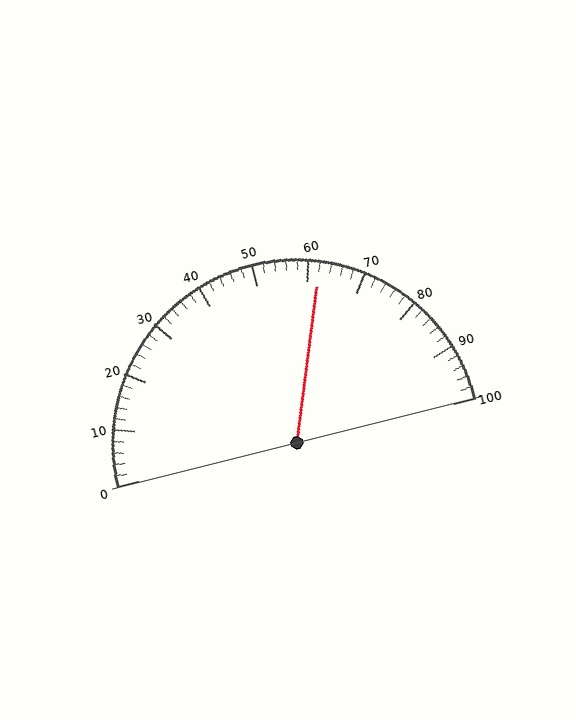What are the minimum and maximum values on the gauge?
The gauge ranges from 0 to 100.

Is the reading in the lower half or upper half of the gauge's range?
The reading is in the upper half of the range (0 to 100).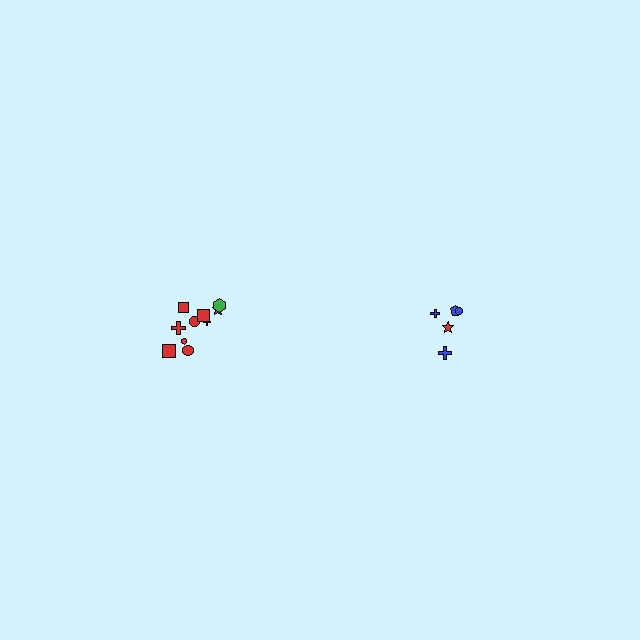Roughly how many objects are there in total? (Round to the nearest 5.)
Roughly 15 objects in total.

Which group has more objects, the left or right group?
The left group.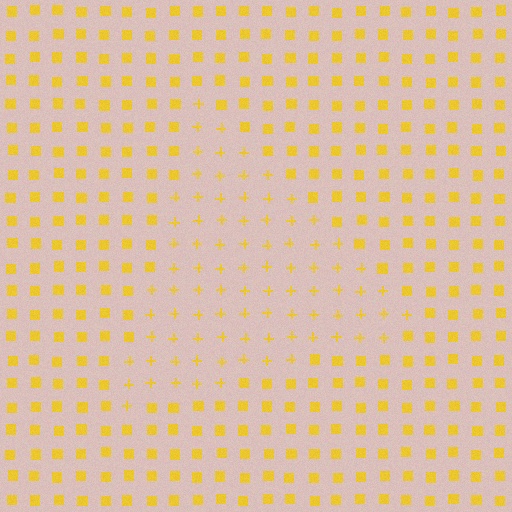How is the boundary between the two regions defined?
The boundary is defined by a change in element shape: plus signs inside vs. squares outside. All elements share the same color and spacing.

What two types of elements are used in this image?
The image uses plus signs inside the triangle region and squares outside it.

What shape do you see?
I see a triangle.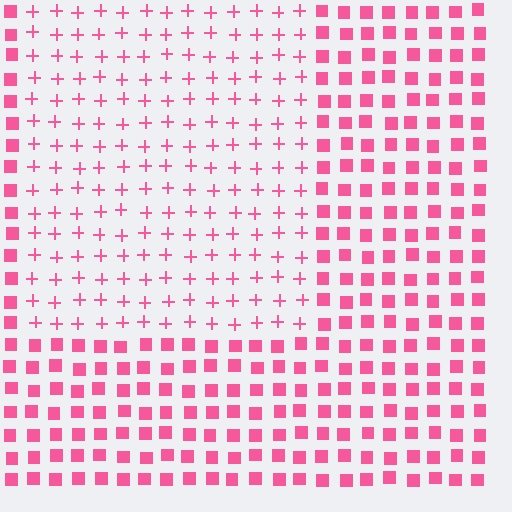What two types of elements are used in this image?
The image uses plus signs inside the rectangle region and squares outside it.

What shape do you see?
I see a rectangle.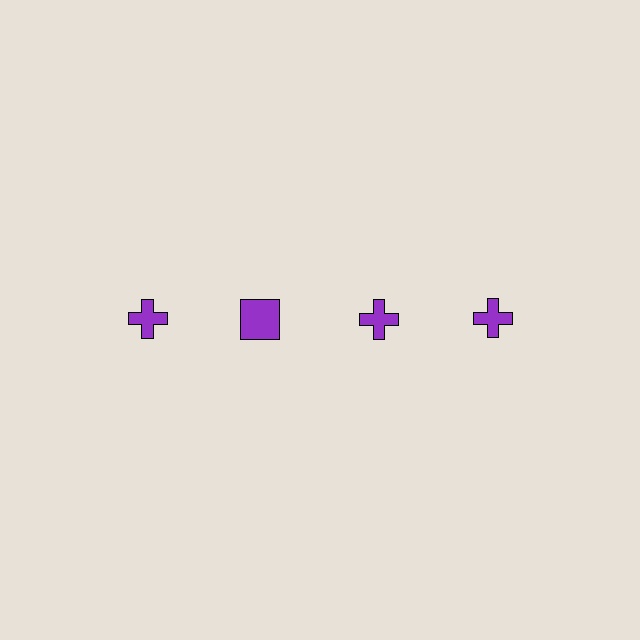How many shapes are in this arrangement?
There are 4 shapes arranged in a grid pattern.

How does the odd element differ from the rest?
It has a different shape: square instead of cross.